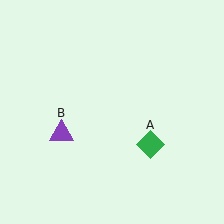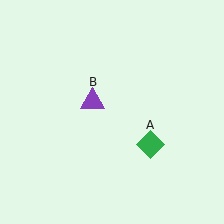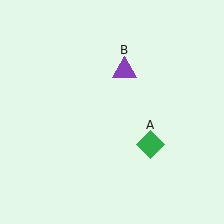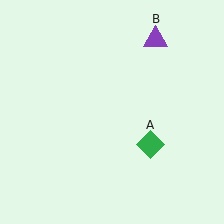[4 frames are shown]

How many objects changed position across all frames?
1 object changed position: purple triangle (object B).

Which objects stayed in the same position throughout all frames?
Green diamond (object A) remained stationary.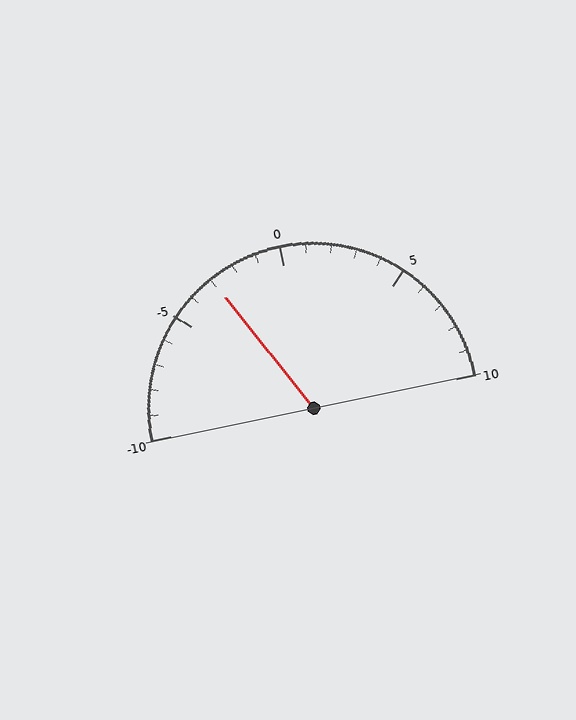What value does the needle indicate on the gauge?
The needle indicates approximately -3.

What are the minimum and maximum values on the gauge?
The gauge ranges from -10 to 10.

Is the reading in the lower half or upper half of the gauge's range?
The reading is in the lower half of the range (-10 to 10).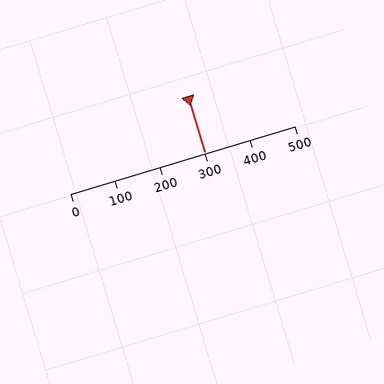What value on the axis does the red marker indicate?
The marker indicates approximately 300.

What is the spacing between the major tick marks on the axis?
The major ticks are spaced 100 apart.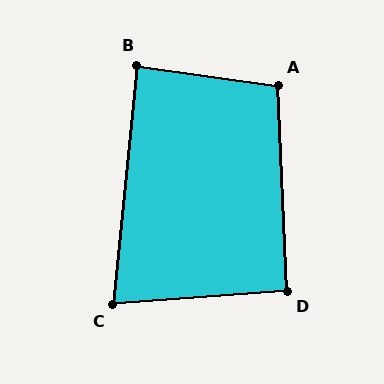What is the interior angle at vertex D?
Approximately 92 degrees (approximately right).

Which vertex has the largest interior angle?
A, at approximately 100 degrees.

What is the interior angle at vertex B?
Approximately 88 degrees (approximately right).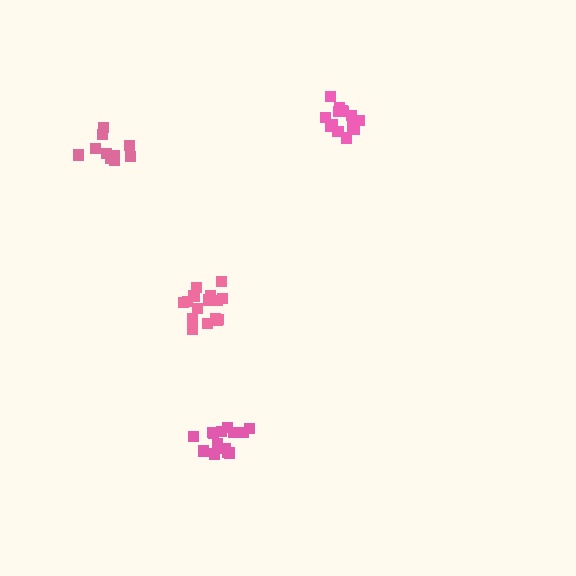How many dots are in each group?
Group 1: 16 dots, Group 2: 14 dots, Group 3: 15 dots, Group 4: 10 dots (55 total).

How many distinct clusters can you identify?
There are 4 distinct clusters.